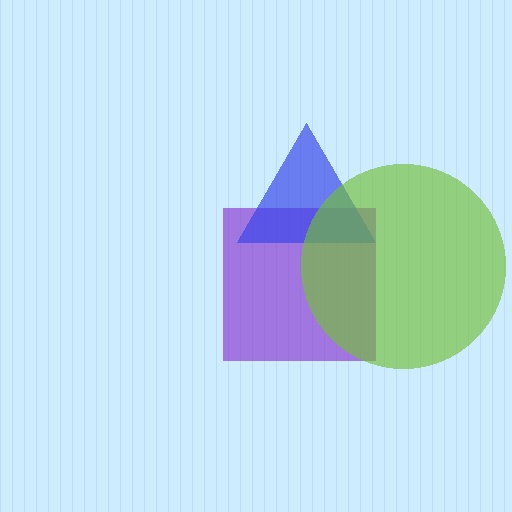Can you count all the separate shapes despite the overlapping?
Yes, there are 3 separate shapes.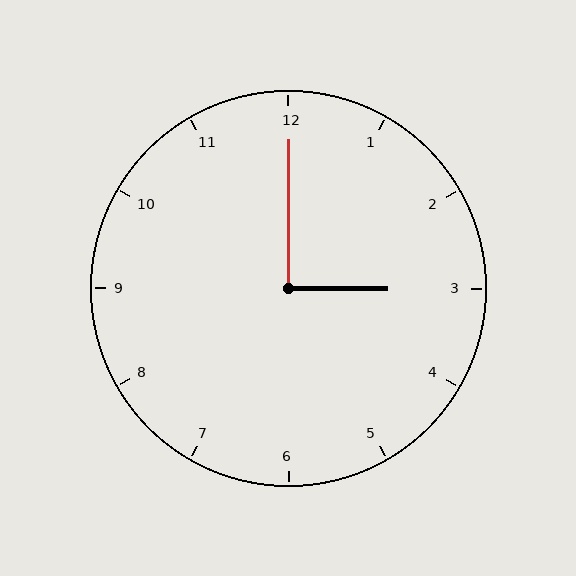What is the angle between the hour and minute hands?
Approximately 90 degrees.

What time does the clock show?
3:00.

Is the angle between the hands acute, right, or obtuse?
It is right.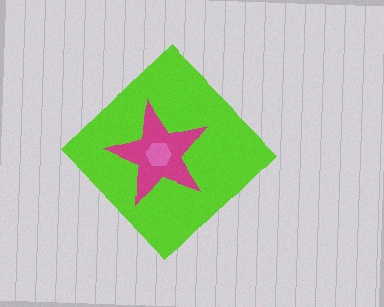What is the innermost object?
The pink hexagon.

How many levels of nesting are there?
3.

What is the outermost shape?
The lime diamond.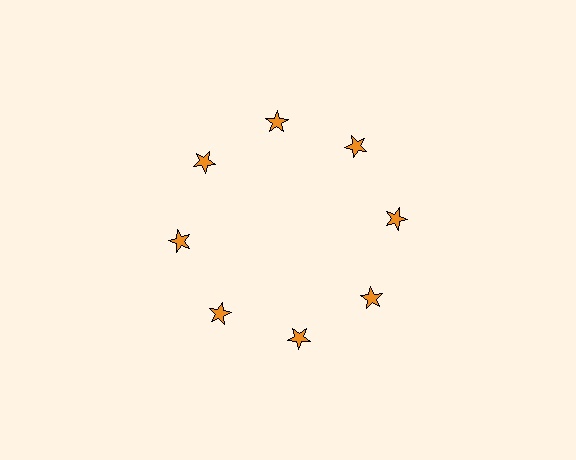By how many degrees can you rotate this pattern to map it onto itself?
The pattern maps onto itself every 45 degrees of rotation.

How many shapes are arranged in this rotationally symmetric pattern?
There are 8 shapes, arranged in 8 groups of 1.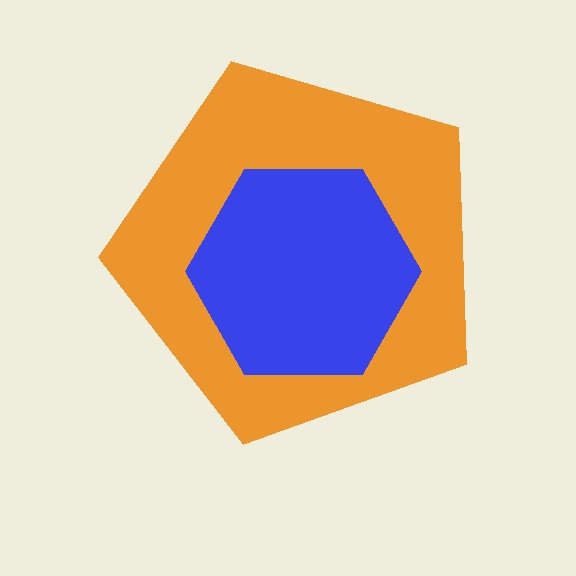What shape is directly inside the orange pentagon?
The blue hexagon.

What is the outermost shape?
The orange pentagon.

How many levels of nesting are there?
2.